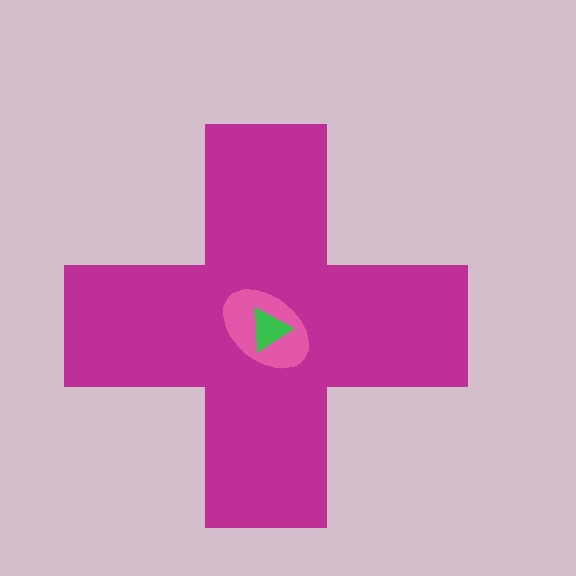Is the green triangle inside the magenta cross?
Yes.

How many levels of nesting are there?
3.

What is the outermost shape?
The magenta cross.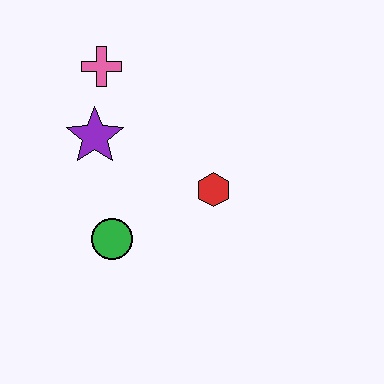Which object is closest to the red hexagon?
The green circle is closest to the red hexagon.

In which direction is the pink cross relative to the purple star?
The pink cross is above the purple star.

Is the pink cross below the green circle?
No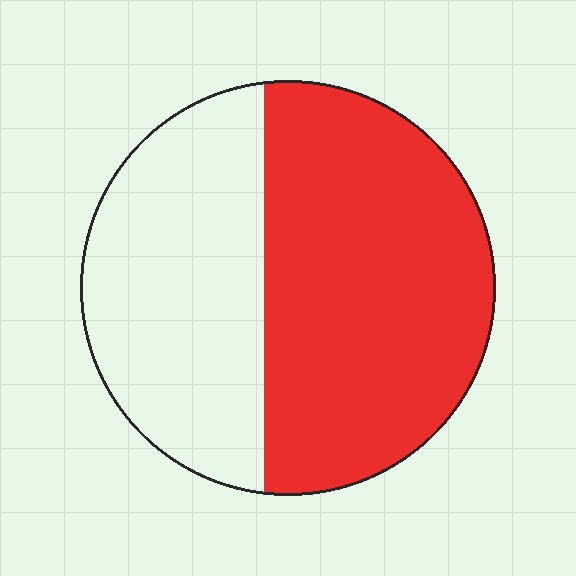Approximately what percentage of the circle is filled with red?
Approximately 55%.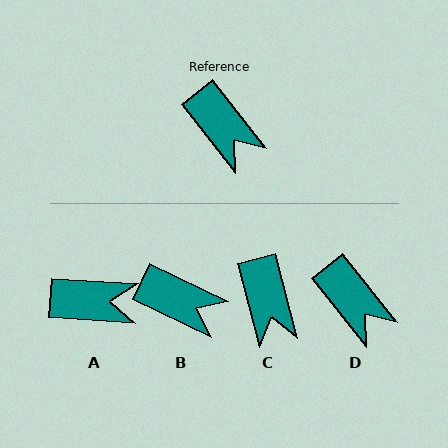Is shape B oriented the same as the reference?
No, it is off by about 27 degrees.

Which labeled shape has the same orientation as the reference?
D.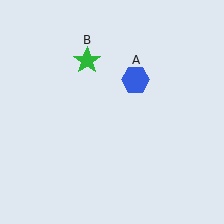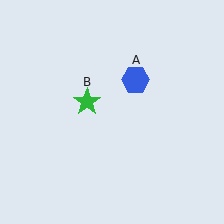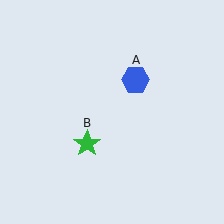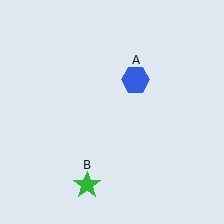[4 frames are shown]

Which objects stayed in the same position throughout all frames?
Blue hexagon (object A) remained stationary.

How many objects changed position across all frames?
1 object changed position: green star (object B).